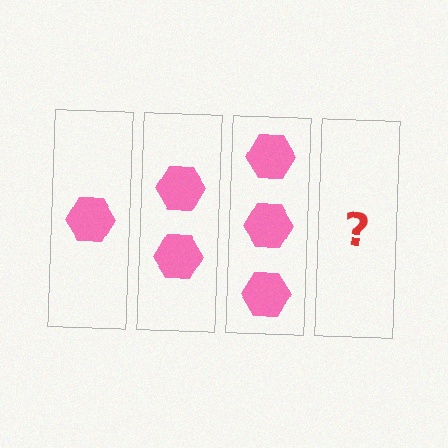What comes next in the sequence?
The next element should be 4 hexagons.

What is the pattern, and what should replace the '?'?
The pattern is that each step adds one more hexagon. The '?' should be 4 hexagons.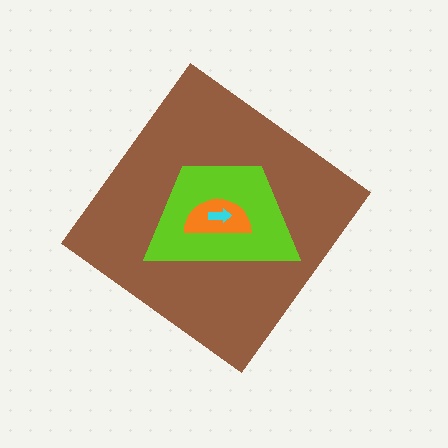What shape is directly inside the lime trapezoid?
The orange semicircle.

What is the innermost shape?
The cyan arrow.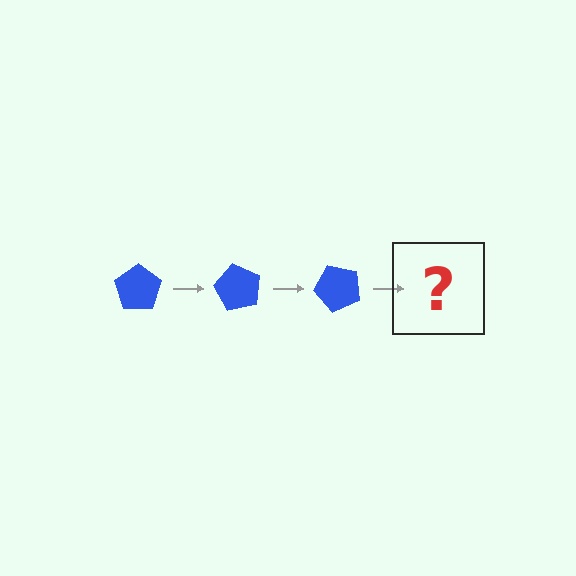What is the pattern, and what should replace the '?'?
The pattern is that the pentagon rotates 60 degrees each step. The '?' should be a blue pentagon rotated 180 degrees.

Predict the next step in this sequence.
The next step is a blue pentagon rotated 180 degrees.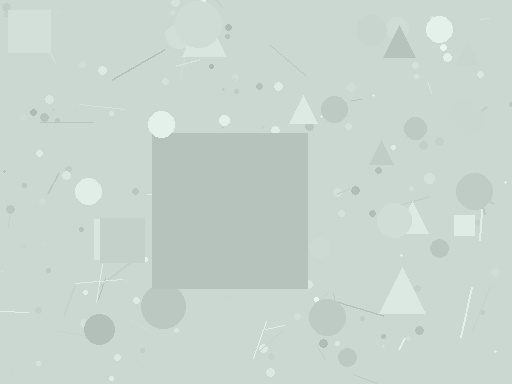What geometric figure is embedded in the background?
A square is embedded in the background.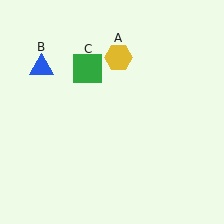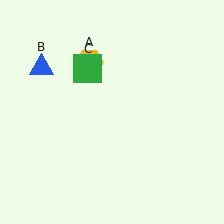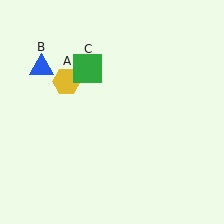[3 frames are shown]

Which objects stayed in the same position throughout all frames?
Blue triangle (object B) and green square (object C) remained stationary.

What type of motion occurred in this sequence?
The yellow hexagon (object A) rotated counterclockwise around the center of the scene.